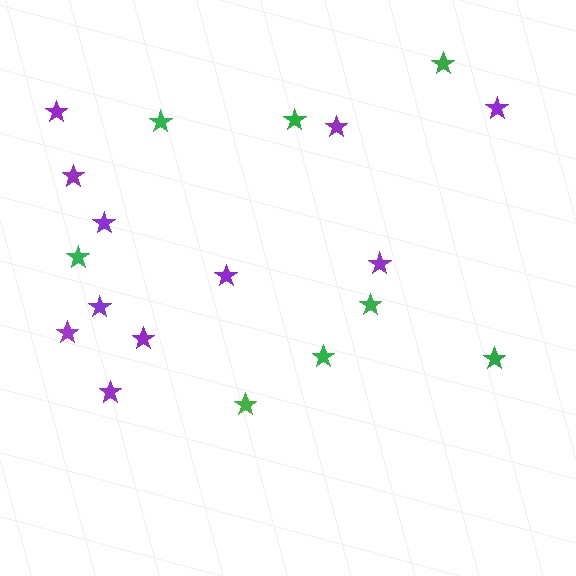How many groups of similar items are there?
There are 2 groups: one group of purple stars (11) and one group of green stars (8).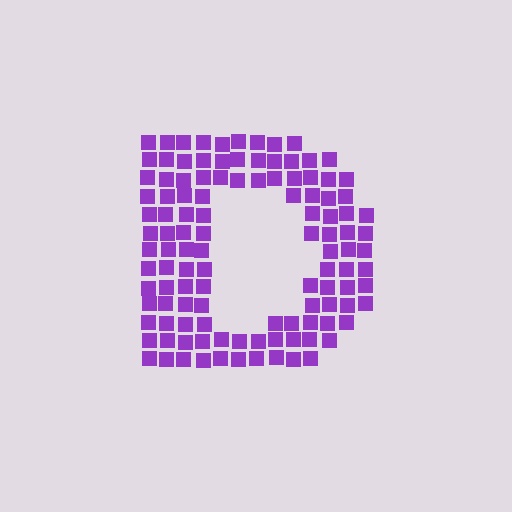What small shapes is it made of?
It is made of small squares.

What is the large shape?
The large shape is the letter D.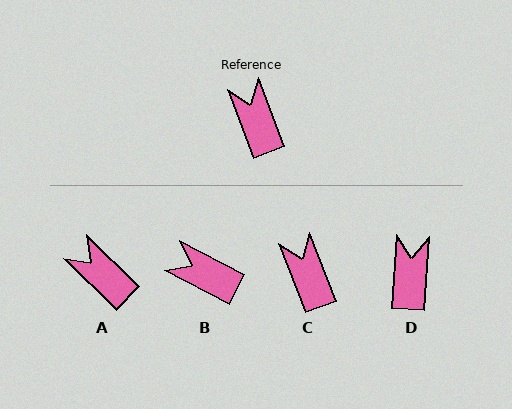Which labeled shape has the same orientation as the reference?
C.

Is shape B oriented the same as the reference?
No, it is off by about 42 degrees.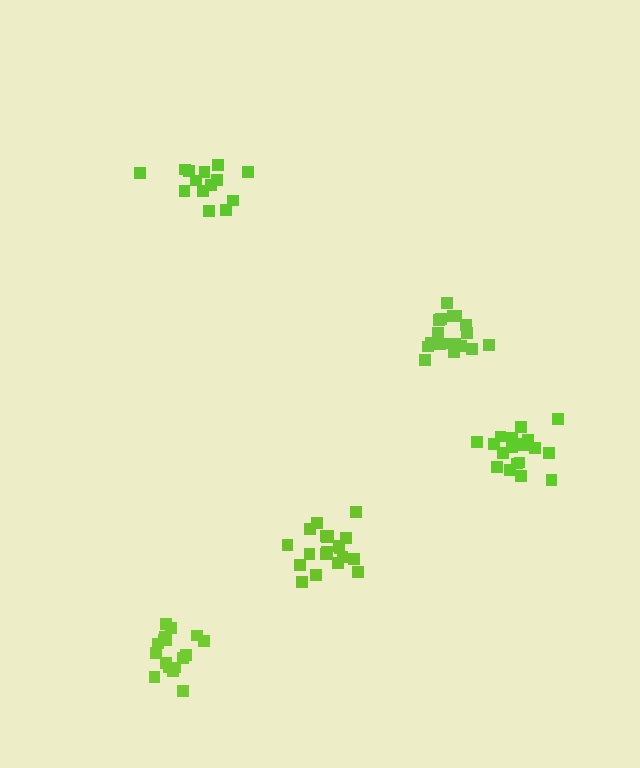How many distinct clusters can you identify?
There are 5 distinct clusters.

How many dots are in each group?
Group 1: 19 dots, Group 2: 20 dots, Group 3: 17 dots, Group 4: 19 dots, Group 5: 14 dots (89 total).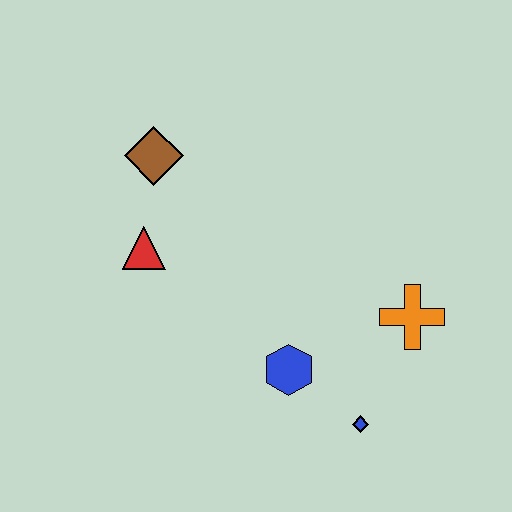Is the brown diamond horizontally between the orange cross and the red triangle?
Yes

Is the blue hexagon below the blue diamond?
No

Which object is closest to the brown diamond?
The red triangle is closest to the brown diamond.